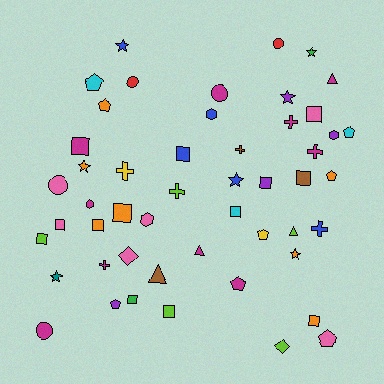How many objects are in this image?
There are 50 objects.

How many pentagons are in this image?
There are 8 pentagons.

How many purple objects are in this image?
There are 4 purple objects.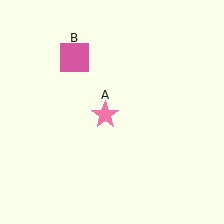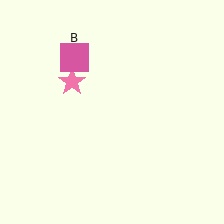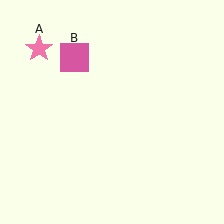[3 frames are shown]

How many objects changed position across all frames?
1 object changed position: pink star (object A).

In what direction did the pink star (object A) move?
The pink star (object A) moved up and to the left.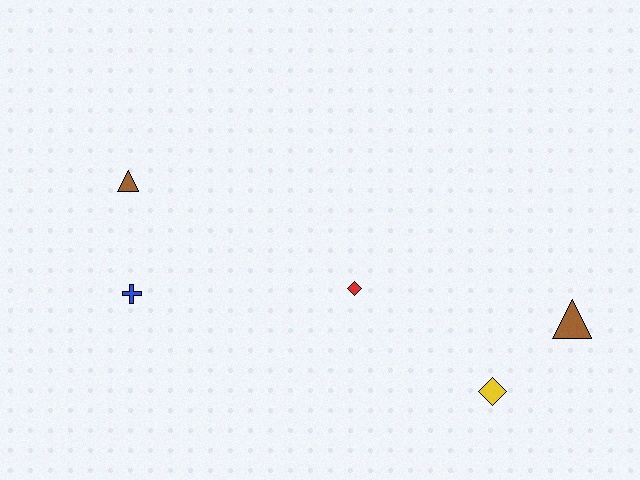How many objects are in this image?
There are 5 objects.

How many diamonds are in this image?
There are 2 diamonds.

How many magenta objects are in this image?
There are no magenta objects.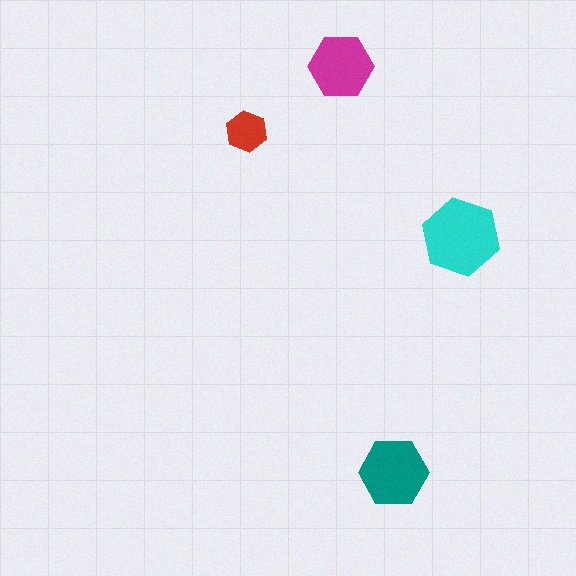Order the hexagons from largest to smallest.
the cyan one, the teal one, the magenta one, the red one.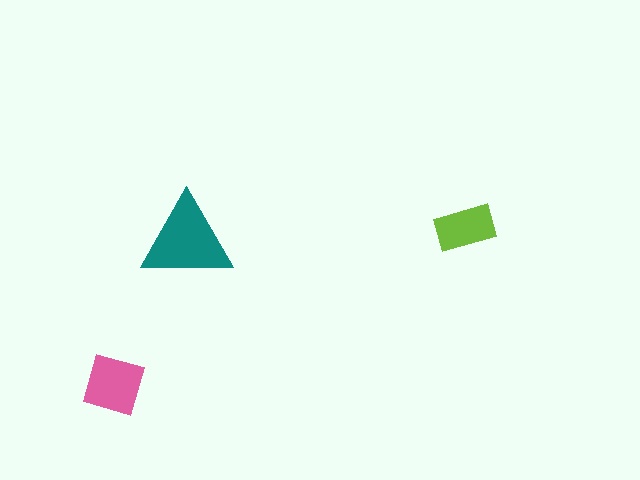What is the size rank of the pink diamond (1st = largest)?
2nd.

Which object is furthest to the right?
The lime rectangle is rightmost.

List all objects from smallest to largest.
The lime rectangle, the pink diamond, the teal triangle.